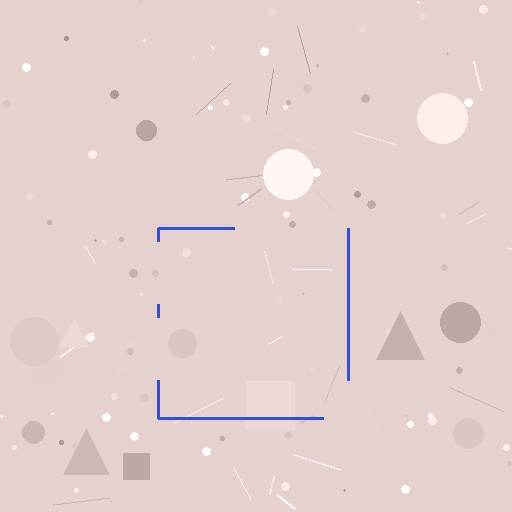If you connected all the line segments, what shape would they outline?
They would outline a square.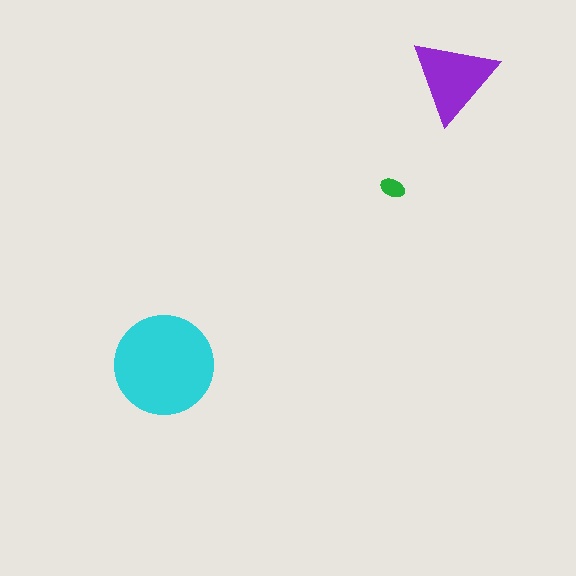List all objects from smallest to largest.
The green ellipse, the purple triangle, the cyan circle.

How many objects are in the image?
There are 3 objects in the image.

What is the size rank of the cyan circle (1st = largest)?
1st.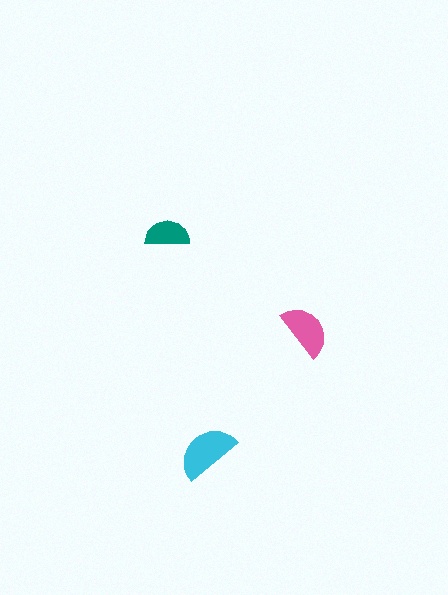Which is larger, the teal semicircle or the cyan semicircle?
The cyan one.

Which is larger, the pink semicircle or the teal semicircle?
The pink one.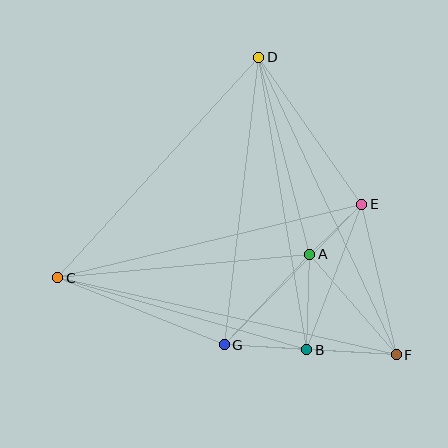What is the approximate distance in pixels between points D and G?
The distance between D and G is approximately 289 pixels.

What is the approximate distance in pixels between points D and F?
The distance between D and F is approximately 328 pixels.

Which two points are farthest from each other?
Points C and F are farthest from each other.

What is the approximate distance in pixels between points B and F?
The distance between B and F is approximately 89 pixels.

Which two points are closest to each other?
Points A and E are closest to each other.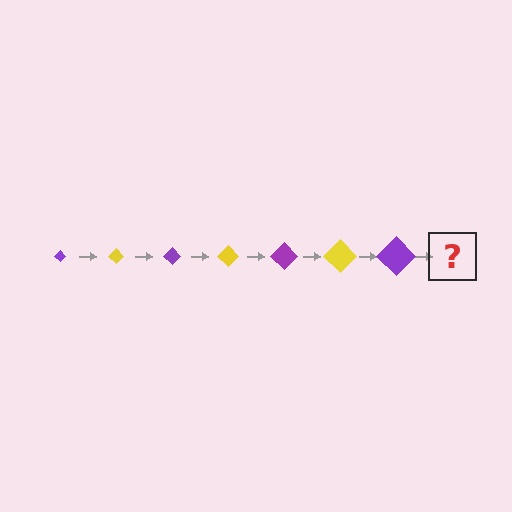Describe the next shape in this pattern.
It should be a yellow diamond, larger than the previous one.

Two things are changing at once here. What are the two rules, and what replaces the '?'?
The two rules are that the diamond grows larger each step and the color cycles through purple and yellow. The '?' should be a yellow diamond, larger than the previous one.